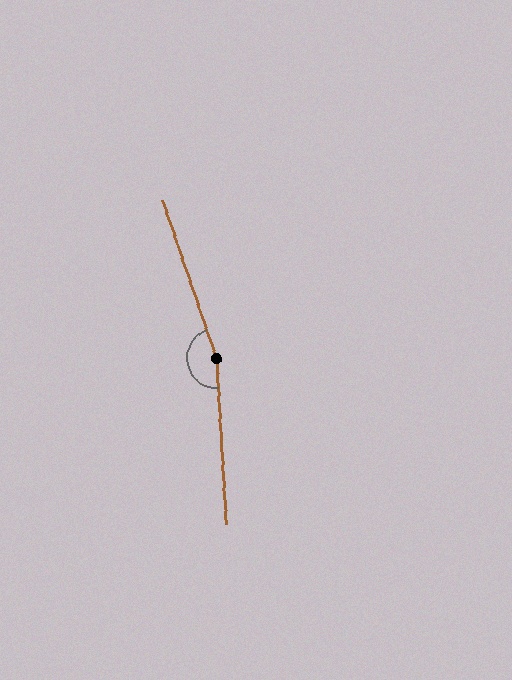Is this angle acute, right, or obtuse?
It is obtuse.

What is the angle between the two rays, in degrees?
Approximately 164 degrees.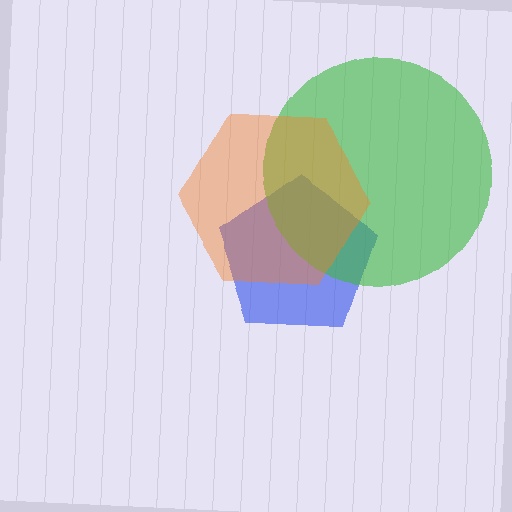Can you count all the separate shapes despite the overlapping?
Yes, there are 3 separate shapes.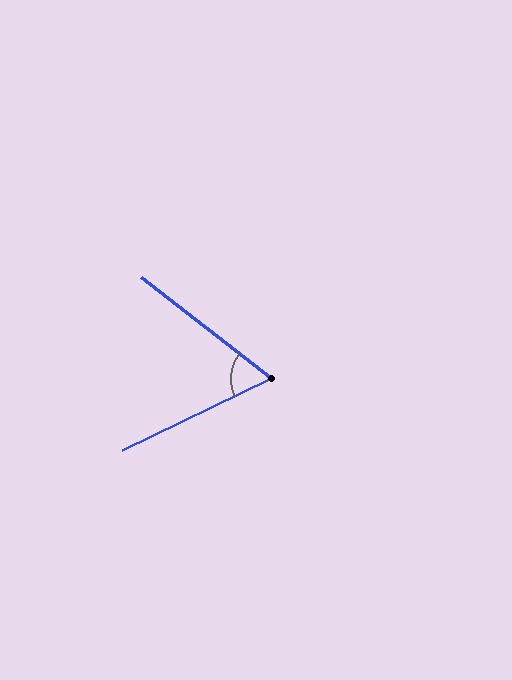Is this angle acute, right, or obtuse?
It is acute.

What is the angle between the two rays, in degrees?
Approximately 64 degrees.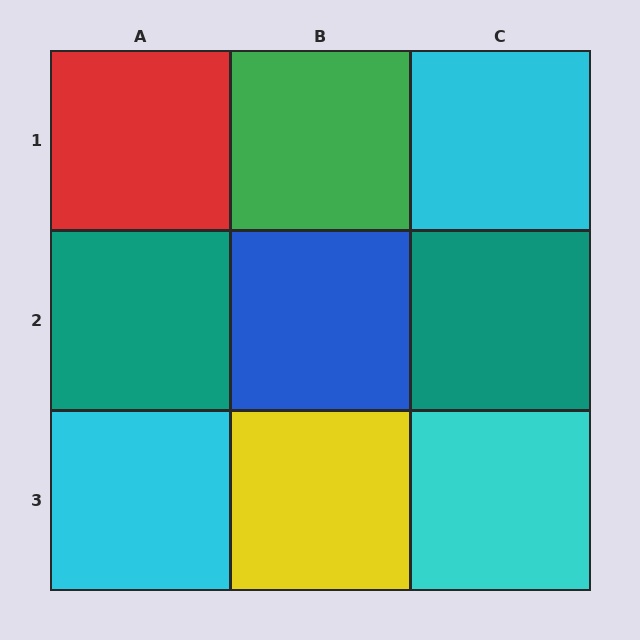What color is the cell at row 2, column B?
Blue.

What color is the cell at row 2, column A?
Teal.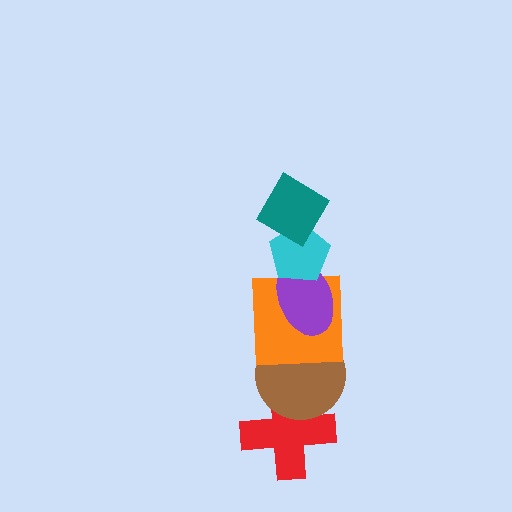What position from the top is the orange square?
The orange square is 4th from the top.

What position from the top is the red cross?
The red cross is 6th from the top.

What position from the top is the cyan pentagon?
The cyan pentagon is 2nd from the top.